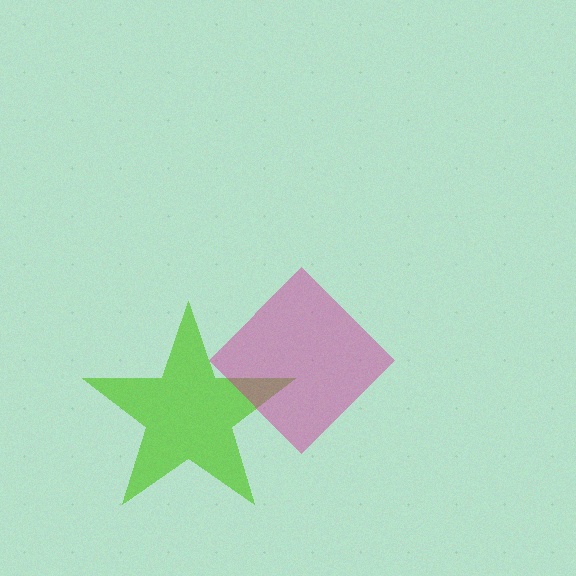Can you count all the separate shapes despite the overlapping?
Yes, there are 2 separate shapes.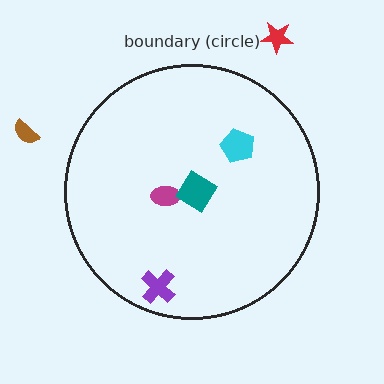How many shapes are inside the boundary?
4 inside, 2 outside.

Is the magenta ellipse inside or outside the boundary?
Inside.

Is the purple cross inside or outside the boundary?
Inside.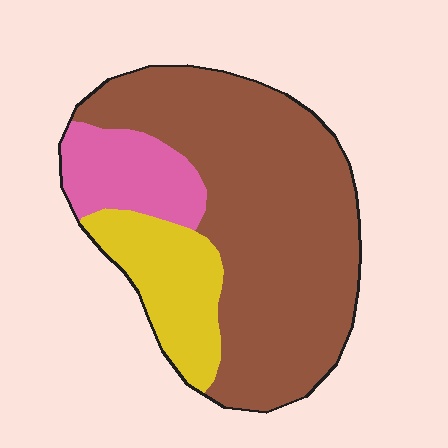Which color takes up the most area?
Brown, at roughly 65%.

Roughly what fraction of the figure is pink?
Pink takes up about one sixth (1/6) of the figure.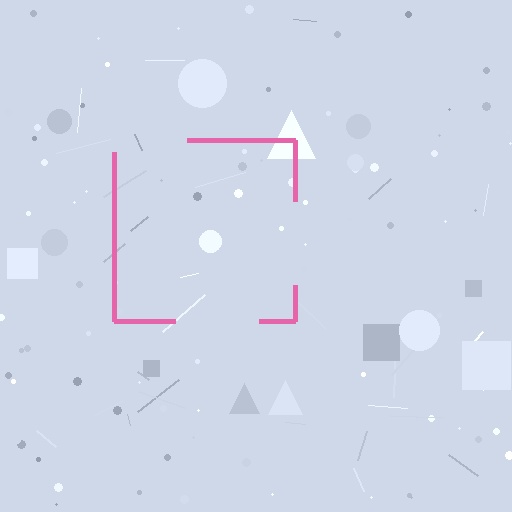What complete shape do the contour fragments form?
The contour fragments form a square.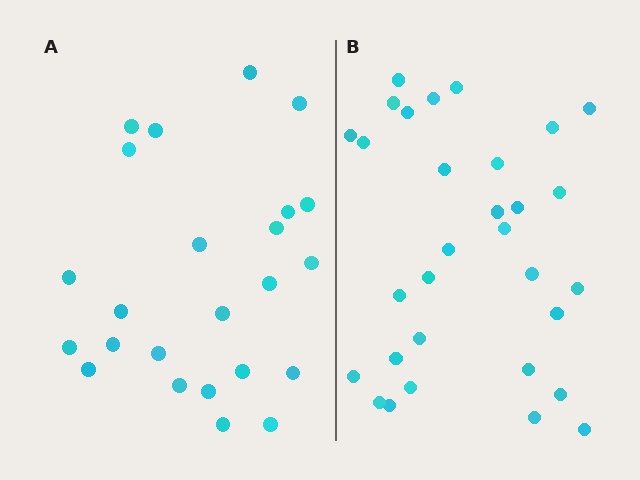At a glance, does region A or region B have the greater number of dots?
Region B (the right region) has more dots.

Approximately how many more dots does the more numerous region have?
Region B has roughly 8 or so more dots than region A.